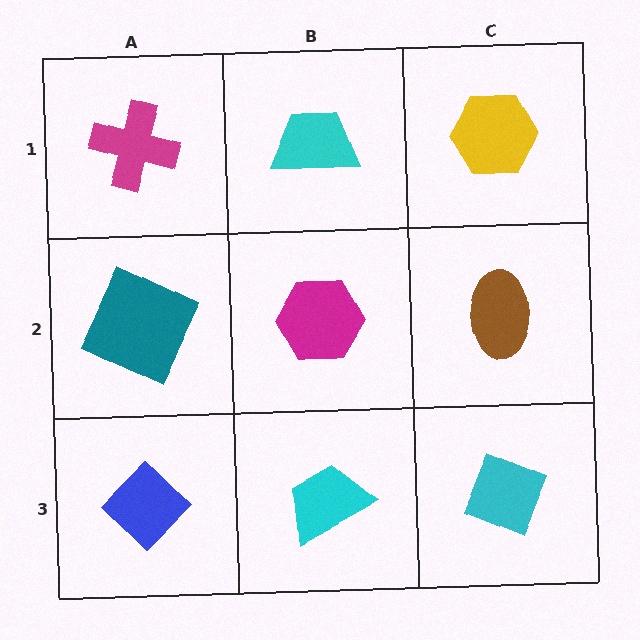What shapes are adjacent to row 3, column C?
A brown ellipse (row 2, column C), a cyan trapezoid (row 3, column B).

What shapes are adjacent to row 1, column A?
A teal square (row 2, column A), a cyan trapezoid (row 1, column B).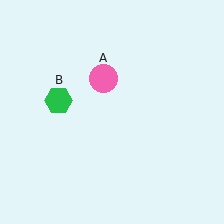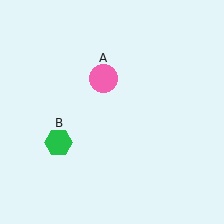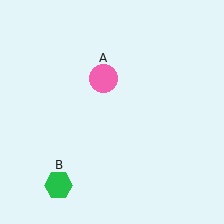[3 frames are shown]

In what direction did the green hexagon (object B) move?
The green hexagon (object B) moved down.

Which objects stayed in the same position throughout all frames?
Pink circle (object A) remained stationary.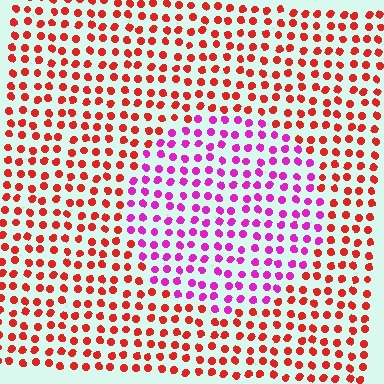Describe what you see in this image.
The image is filled with small red elements in a uniform arrangement. A circle-shaped region is visible where the elements are tinted to a slightly different hue, forming a subtle color boundary.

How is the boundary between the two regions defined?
The boundary is defined purely by a slight shift in hue (about 54 degrees). Spacing, size, and orientation are identical on both sides.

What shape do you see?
I see a circle.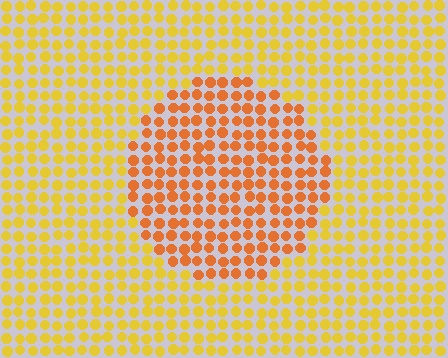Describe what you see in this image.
The image is filled with small yellow elements in a uniform arrangement. A circle-shaped region is visible where the elements are tinted to a slightly different hue, forming a subtle color boundary.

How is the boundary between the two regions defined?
The boundary is defined purely by a slight shift in hue (about 29 degrees). Spacing, size, and orientation are identical on both sides.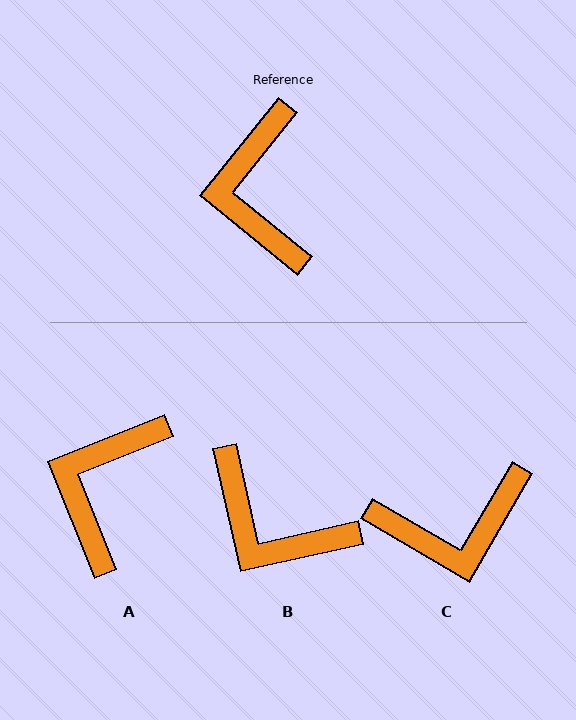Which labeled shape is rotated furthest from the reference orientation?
C, about 99 degrees away.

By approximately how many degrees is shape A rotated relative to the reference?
Approximately 29 degrees clockwise.